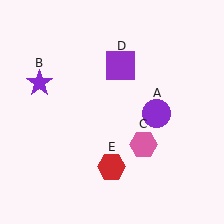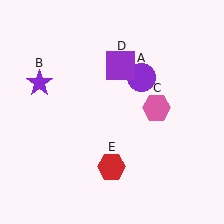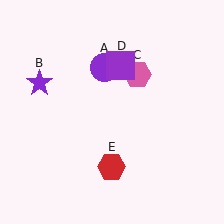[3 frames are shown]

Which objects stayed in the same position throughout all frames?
Purple star (object B) and purple square (object D) and red hexagon (object E) remained stationary.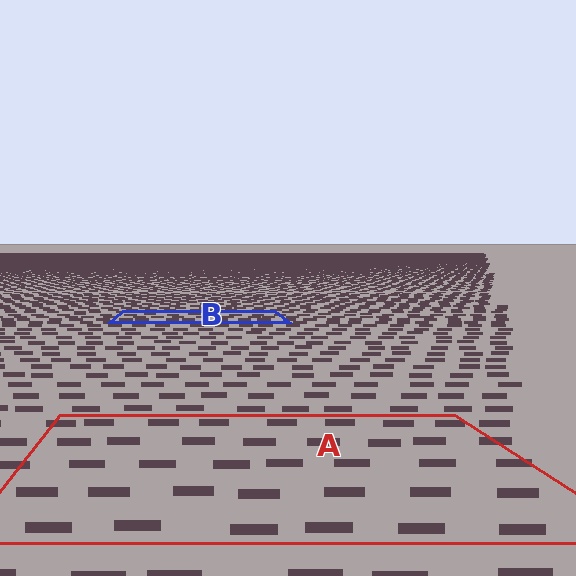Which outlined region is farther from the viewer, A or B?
Region B is farther from the viewer — the texture elements inside it appear smaller and more densely packed.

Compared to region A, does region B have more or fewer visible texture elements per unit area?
Region B has more texture elements per unit area — they are packed more densely because it is farther away.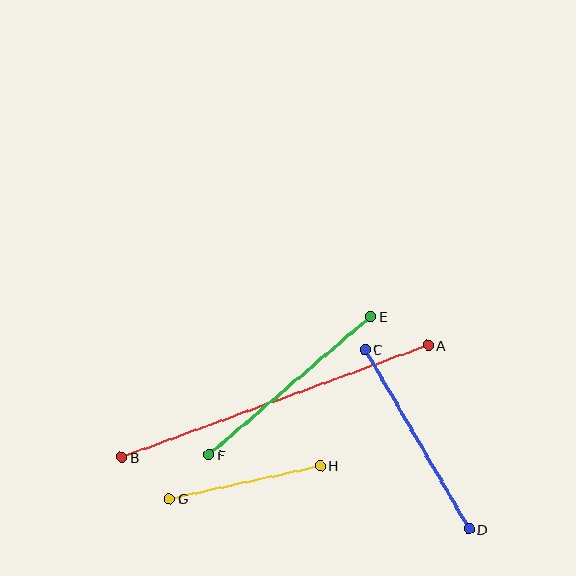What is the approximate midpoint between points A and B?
The midpoint is at approximately (275, 401) pixels.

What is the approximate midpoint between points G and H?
The midpoint is at approximately (245, 482) pixels.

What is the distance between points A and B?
The distance is approximately 326 pixels.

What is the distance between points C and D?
The distance is approximately 208 pixels.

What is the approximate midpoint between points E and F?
The midpoint is at approximately (290, 386) pixels.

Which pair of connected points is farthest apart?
Points A and B are farthest apart.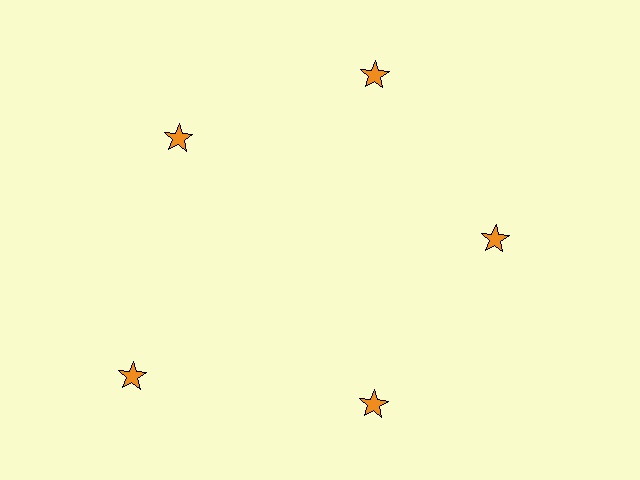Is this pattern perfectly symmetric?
No. The 5 orange stars are arranged in a ring, but one element near the 8 o'clock position is pushed outward from the center, breaking the 5-fold rotational symmetry.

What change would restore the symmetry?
The symmetry would be restored by moving it inward, back onto the ring so that all 5 stars sit at equal angles and equal distance from the center.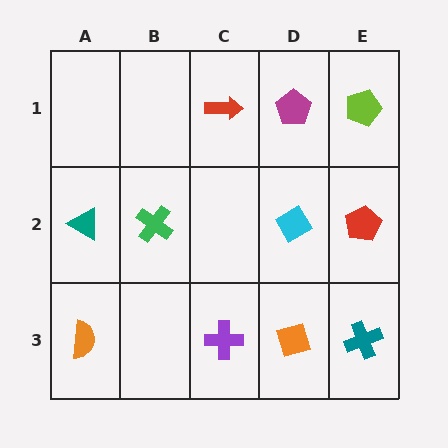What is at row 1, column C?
A red arrow.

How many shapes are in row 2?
4 shapes.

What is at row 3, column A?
An orange semicircle.